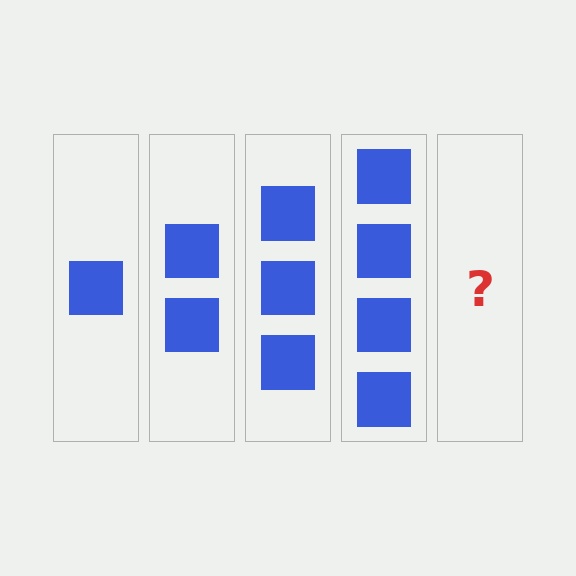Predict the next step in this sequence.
The next step is 5 squares.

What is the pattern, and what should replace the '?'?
The pattern is that each step adds one more square. The '?' should be 5 squares.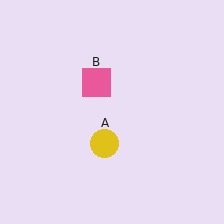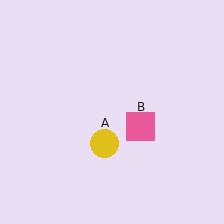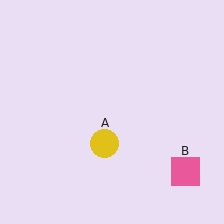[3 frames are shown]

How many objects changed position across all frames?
1 object changed position: pink square (object B).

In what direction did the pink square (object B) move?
The pink square (object B) moved down and to the right.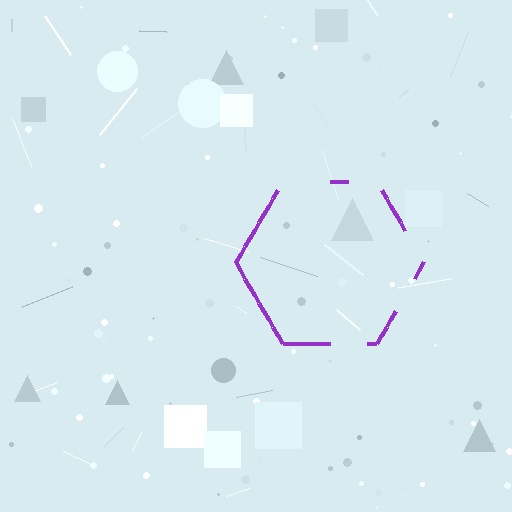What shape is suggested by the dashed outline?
The dashed outline suggests a hexagon.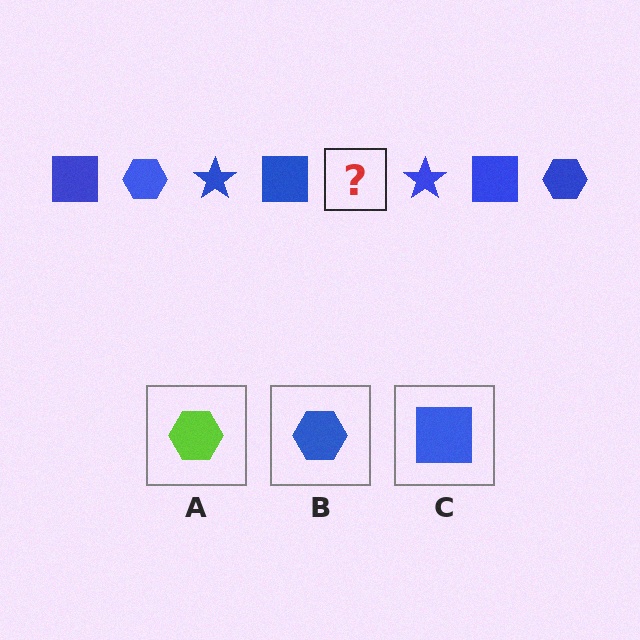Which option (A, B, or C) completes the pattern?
B.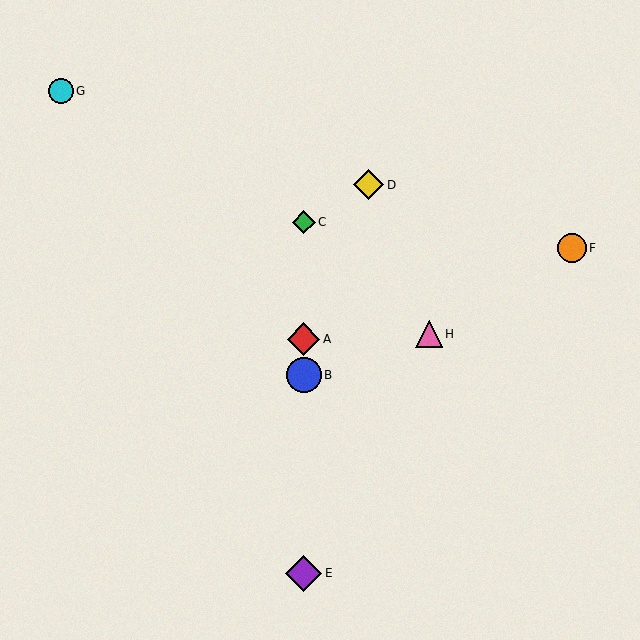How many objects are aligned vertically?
4 objects (A, B, C, E) are aligned vertically.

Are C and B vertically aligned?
Yes, both are at x≈304.